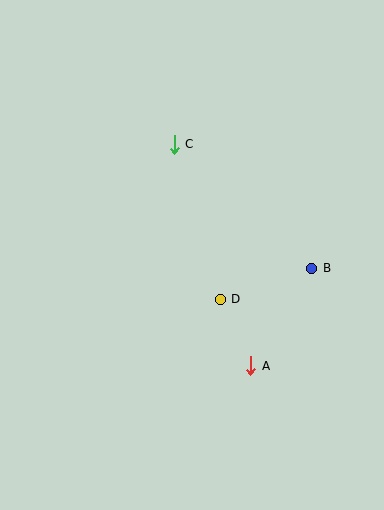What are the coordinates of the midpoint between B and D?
The midpoint between B and D is at (266, 284).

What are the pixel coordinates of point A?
Point A is at (251, 366).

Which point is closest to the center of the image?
Point D at (220, 299) is closest to the center.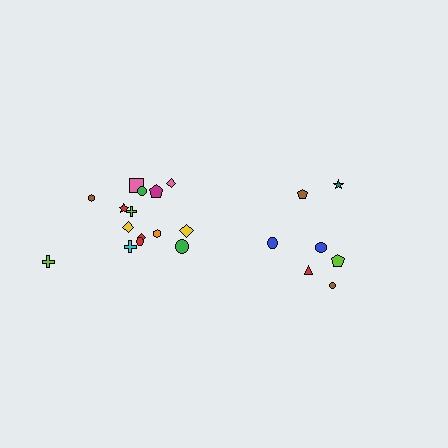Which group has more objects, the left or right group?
The left group.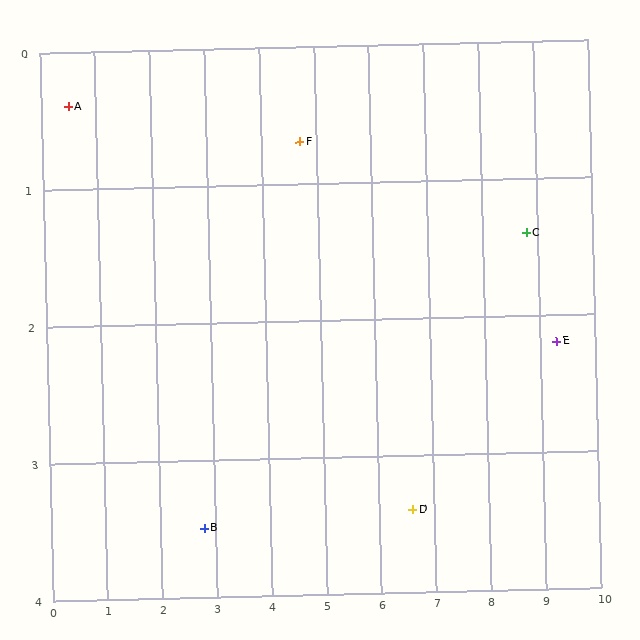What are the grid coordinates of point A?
Point A is at approximately (0.5, 0.4).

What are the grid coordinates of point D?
Point D is at approximately (6.6, 3.4).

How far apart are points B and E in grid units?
Points B and E are about 6.6 grid units apart.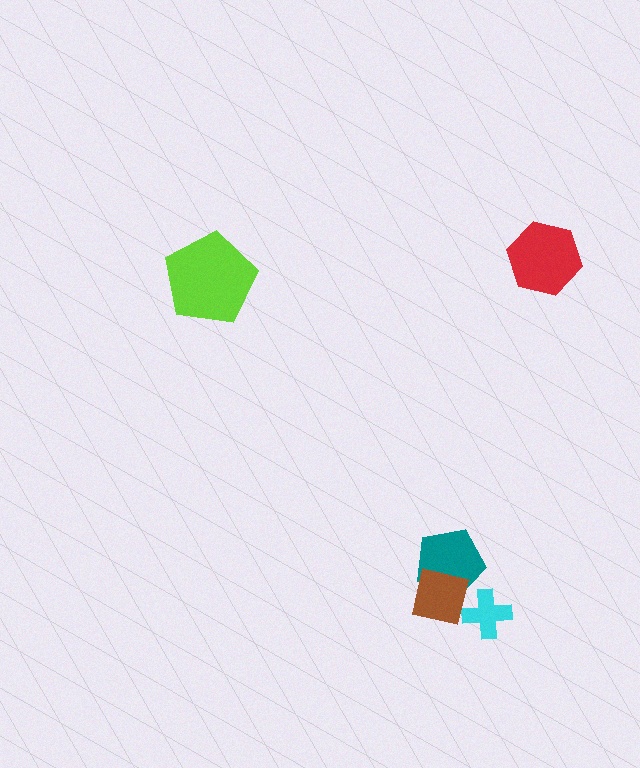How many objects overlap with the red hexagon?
0 objects overlap with the red hexagon.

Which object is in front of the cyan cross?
The brown square is in front of the cyan cross.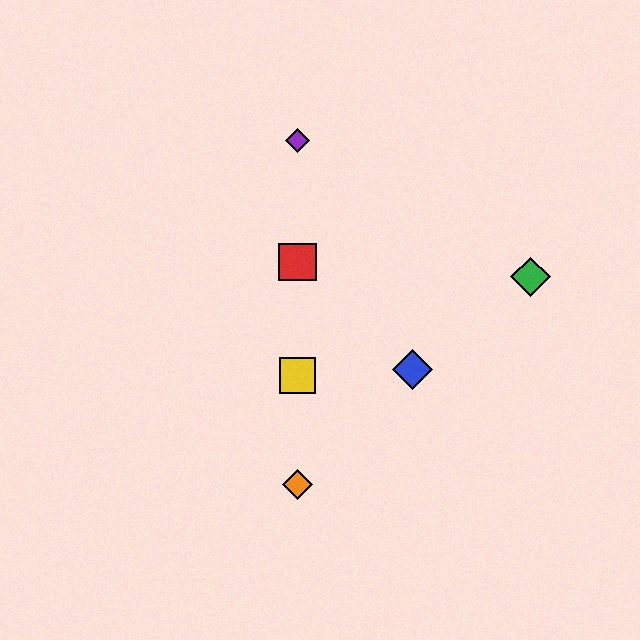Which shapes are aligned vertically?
The red square, the yellow square, the purple diamond, the orange diamond are aligned vertically.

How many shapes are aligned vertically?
4 shapes (the red square, the yellow square, the purple diamond, the orange diamond) are aligned vertically.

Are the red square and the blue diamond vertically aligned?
No, the red square is at x≈298 and the blue diamond is at x≈413.